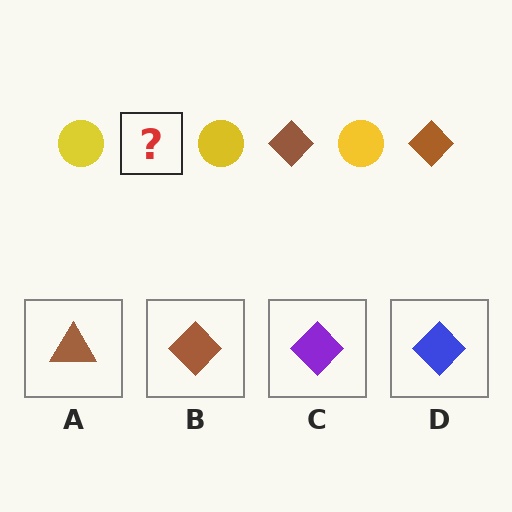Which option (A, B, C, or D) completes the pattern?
B.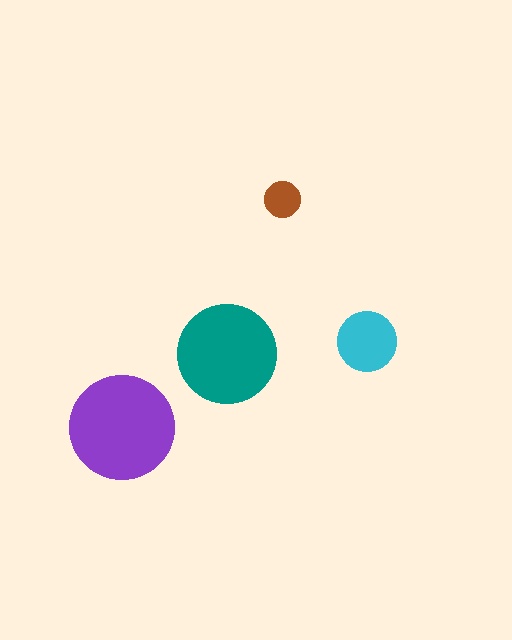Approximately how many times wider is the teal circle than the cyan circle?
About 1.5 times wider.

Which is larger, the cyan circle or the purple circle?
The purple one.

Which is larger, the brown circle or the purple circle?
The purple one.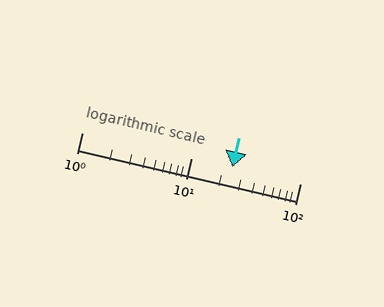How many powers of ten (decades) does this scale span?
The scale spans 2 decades, from 1 to 100.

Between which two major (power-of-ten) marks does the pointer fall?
The pointer is between 10 and 100.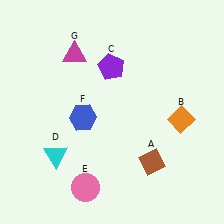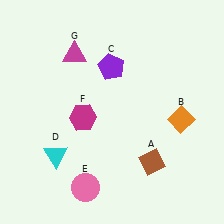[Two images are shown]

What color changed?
The hexagon (F) changed from blue in Image 1 to magenta in Image 2.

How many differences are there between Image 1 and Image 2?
There is 1 difference between the two images.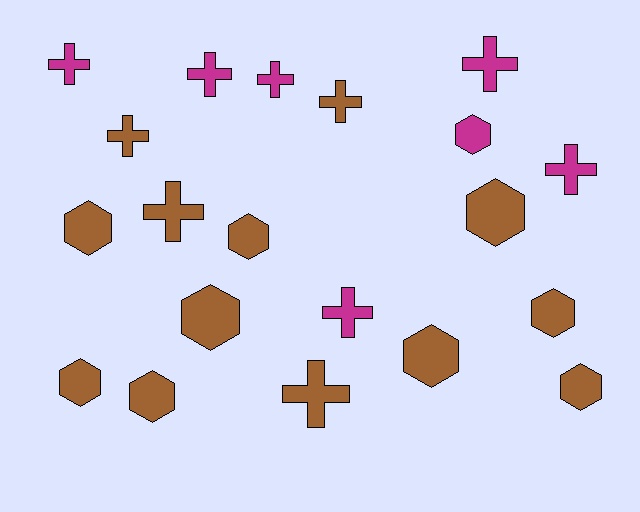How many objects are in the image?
There are 20 objects.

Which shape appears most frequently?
Hexagon, with 10 objects.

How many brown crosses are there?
There are 4 brown crosses.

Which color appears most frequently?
Brown, with 13 objects.